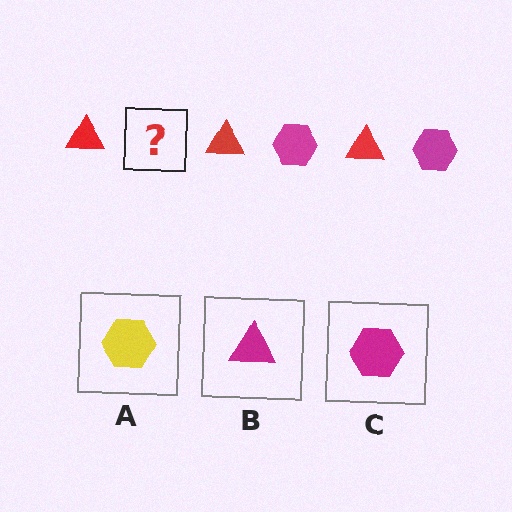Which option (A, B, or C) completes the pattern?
C.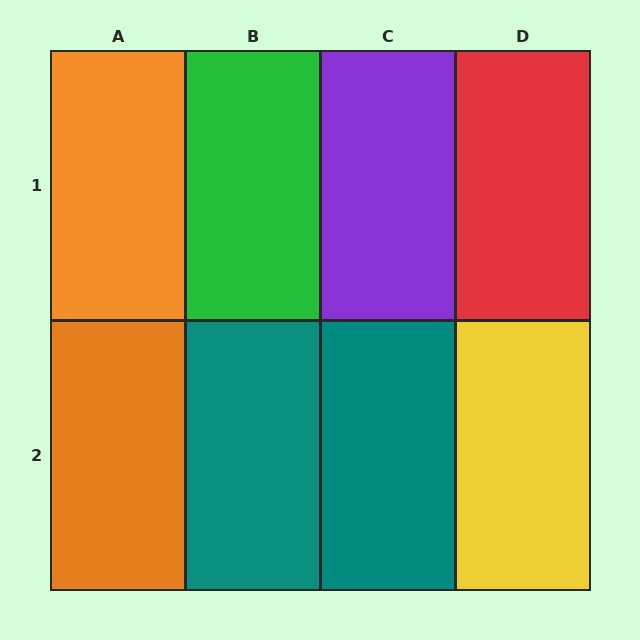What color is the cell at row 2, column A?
Orange.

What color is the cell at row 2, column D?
Yellow.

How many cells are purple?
1 cell is purple.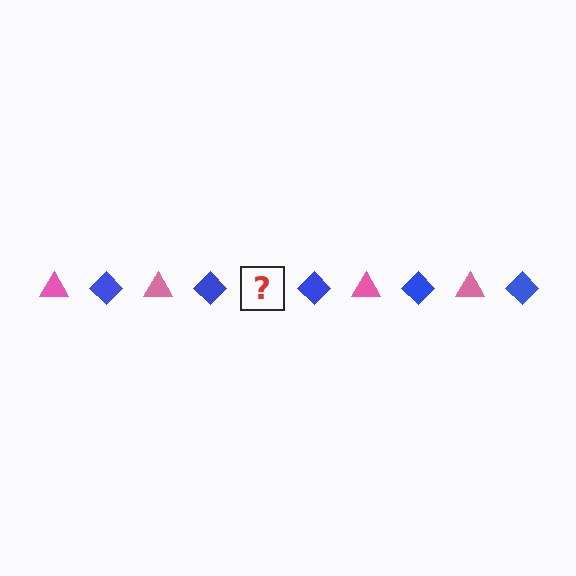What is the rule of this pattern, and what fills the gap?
The rule is that the pattern alternates between pink triangle and blue diamond. The gap should be filled with a pink triangle.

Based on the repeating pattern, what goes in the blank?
The blank should be a pink triangle.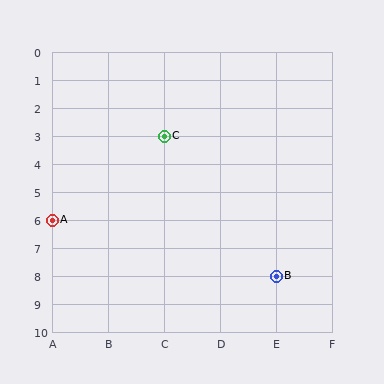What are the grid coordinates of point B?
Point B is at grid coordinates (E, 8).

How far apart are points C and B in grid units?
Points C and B are 2 columns and 5 rows apart (about 5.4 grid units diagonally).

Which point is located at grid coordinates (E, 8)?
Point B is at (E, 8).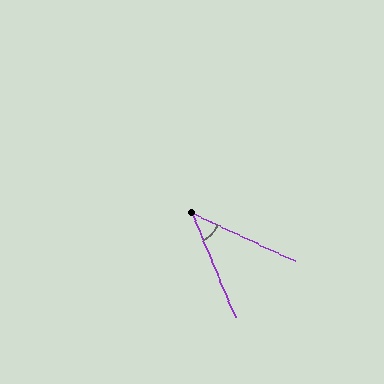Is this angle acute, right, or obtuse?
It is acute.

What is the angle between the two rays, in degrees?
Approximately 43 degrees.